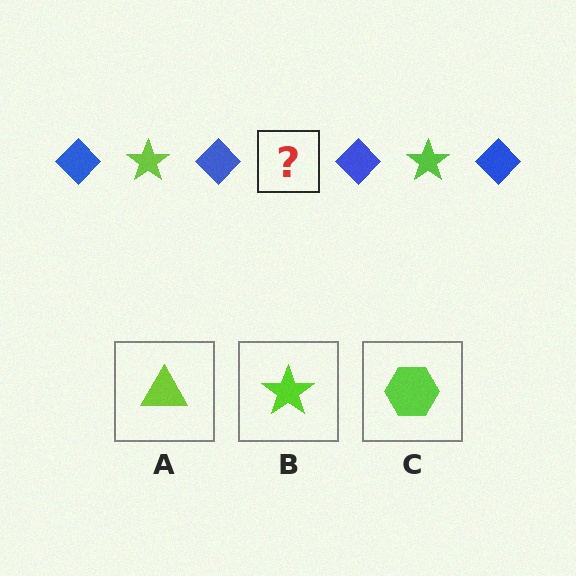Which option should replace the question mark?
Option B.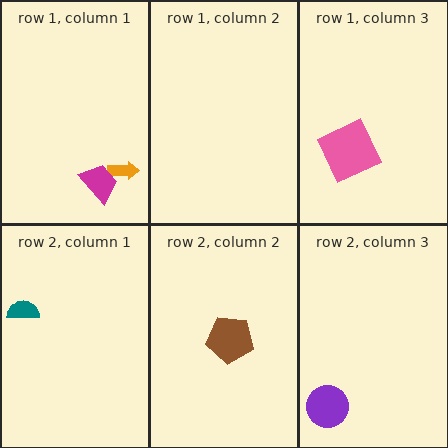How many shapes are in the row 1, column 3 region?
1.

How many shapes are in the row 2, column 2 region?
1.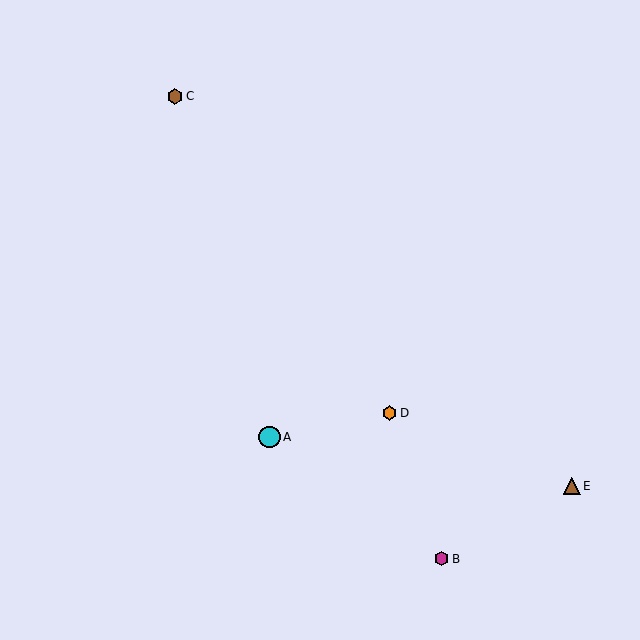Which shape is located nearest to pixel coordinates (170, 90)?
The brown hexagon (labeled C) at (175, 96) is nearest to that location.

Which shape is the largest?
The cyan circle (labeled A) is the largest.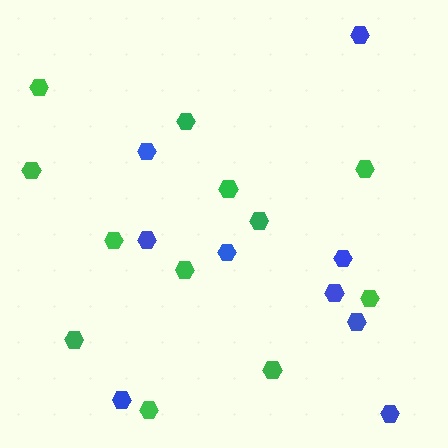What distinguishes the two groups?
There are 2 groups: one group of green hexagons (12) and one group of blue hexagons (9).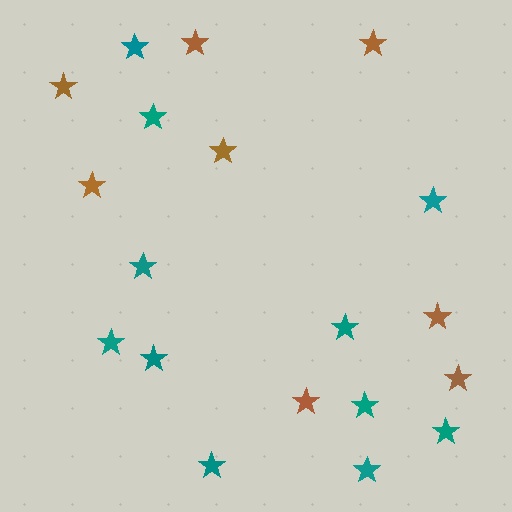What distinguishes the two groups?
There are 2 groups: one group of teal stars (11) and one group of brown stars (8).